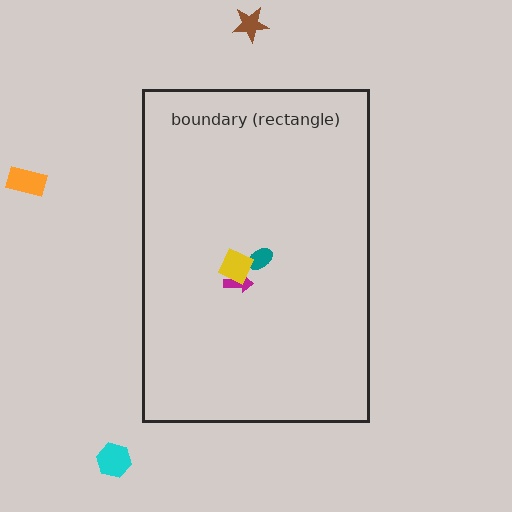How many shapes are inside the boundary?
3 inside, 3 outside.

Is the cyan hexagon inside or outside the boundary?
Outside.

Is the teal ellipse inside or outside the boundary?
Inside.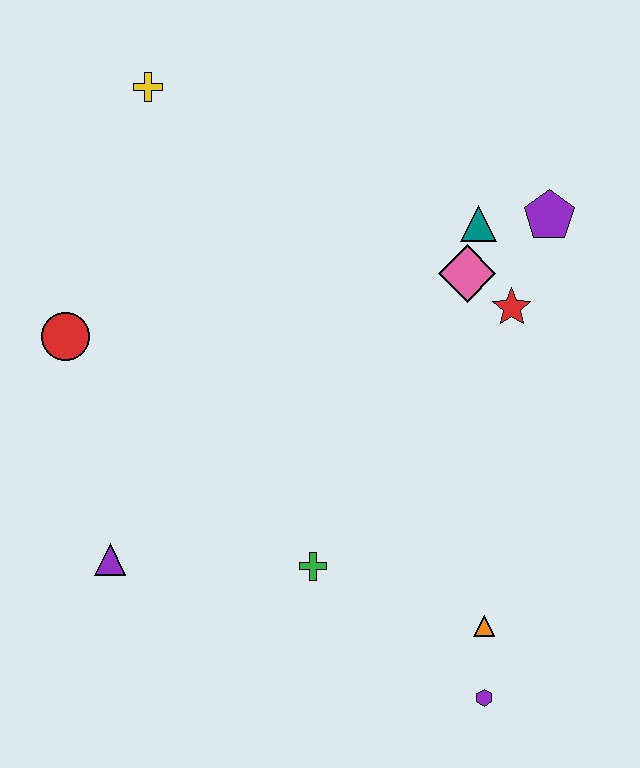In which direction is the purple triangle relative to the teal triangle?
The purple triangle is to the left of the teal triangle.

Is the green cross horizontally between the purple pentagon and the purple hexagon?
No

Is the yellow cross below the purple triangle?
No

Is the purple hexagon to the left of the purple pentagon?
Yes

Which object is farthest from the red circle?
The purple hexagon is farthest from the red circle.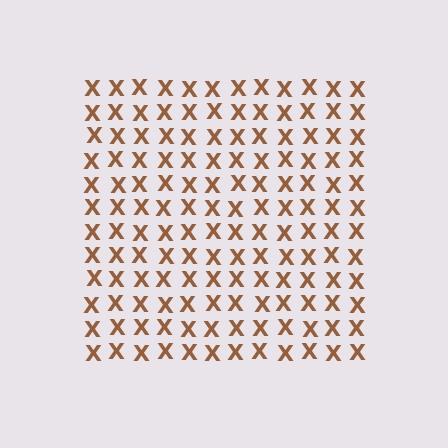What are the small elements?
The small elements are letter X's.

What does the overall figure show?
The overall figure shows a square.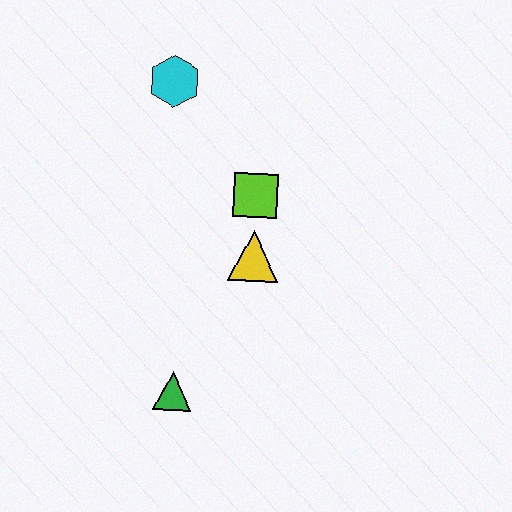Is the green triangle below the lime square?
Yes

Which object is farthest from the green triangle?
The cyan hexagon is farthest from the green triangle.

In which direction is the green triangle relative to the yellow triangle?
The green triangle is below the yellow triangle.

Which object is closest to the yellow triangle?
The lime square is closest to the yellow triangle.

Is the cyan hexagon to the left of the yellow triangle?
Yes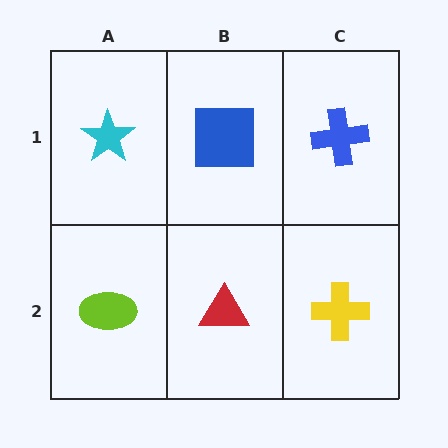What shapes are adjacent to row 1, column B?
A red triangle (row 2, column B), a cyan star (row 1, column A), a blue cross (row 1, column C).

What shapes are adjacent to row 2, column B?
A blue square (row 1, column B), a lime ellipse (row 2, column A), a yellow cross (row 2, column C).